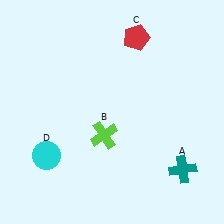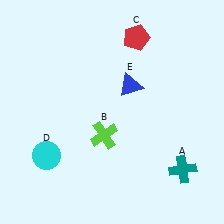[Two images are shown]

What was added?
A blue triangle (E) was added in Image 2.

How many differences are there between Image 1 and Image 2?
There is 1 difference between the two images.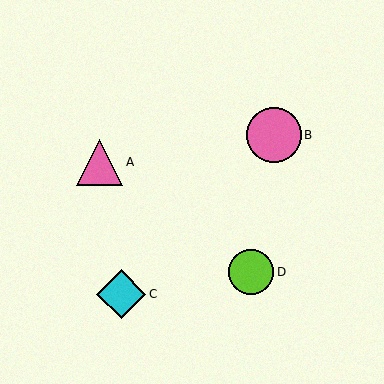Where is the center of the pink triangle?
The center of the pink triangle is at (100, 162).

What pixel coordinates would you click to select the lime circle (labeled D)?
Click at (251, 272) to select the lime circle D.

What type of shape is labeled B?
Shape B is a pink circle.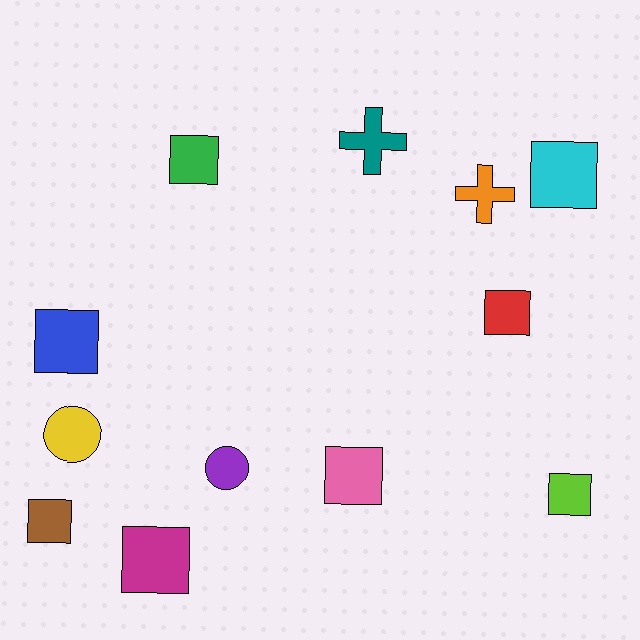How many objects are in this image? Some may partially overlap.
There are 12 objects.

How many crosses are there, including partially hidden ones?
There are 2 crosses.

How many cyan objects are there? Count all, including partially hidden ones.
There is 1 cyan object.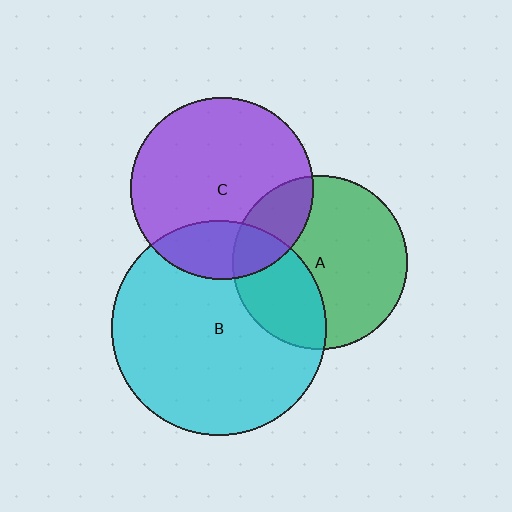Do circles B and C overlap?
Yes.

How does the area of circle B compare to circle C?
Approximately 1.4 times.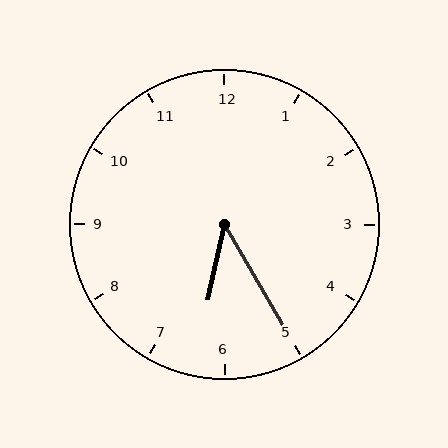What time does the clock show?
6:25.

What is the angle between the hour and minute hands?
Approximately 42 degrees.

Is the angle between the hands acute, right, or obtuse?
It is acute.